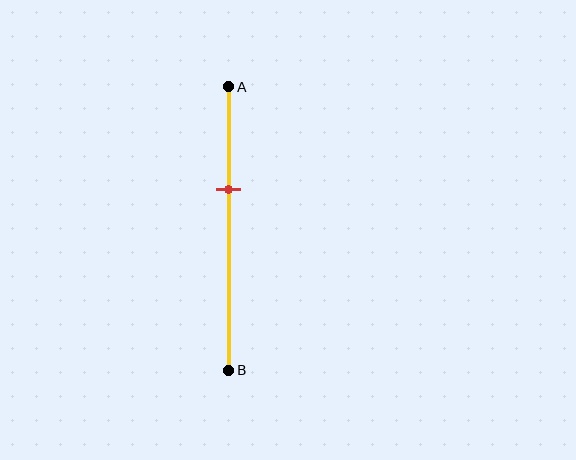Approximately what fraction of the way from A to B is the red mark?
The red mark is approximately 35% of the way from A to B.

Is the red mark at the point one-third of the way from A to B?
No, the mark is at about 35% from A, not at the 33% one-third point.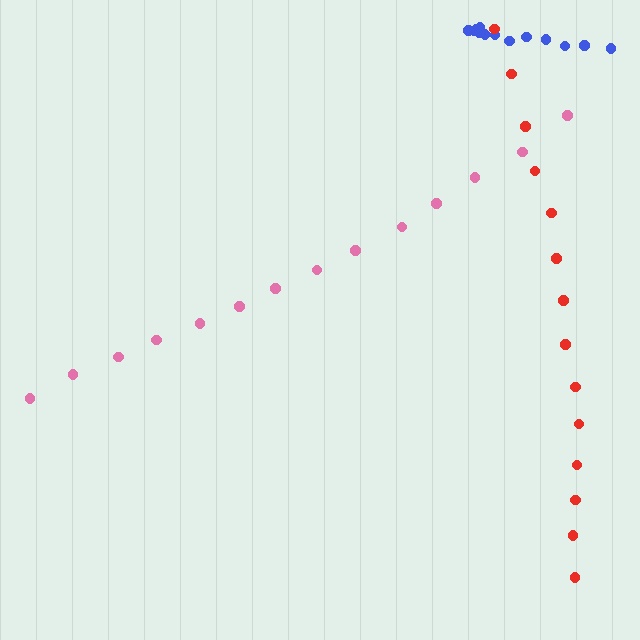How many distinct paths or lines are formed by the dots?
There are 3 distinct paths.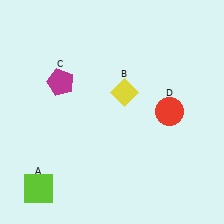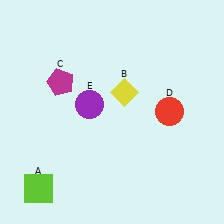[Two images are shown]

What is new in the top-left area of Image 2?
A purple circle (E) was added in the top-left area of Image 2.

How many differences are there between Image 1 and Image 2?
There is 1 difference between the two images.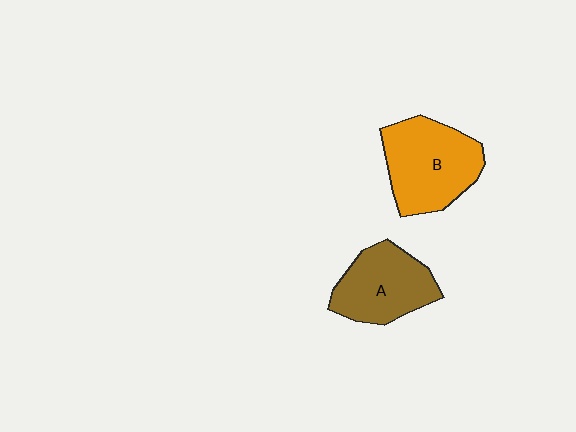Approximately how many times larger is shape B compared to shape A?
Approximately 1.2 times.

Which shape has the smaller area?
Shape A (brown).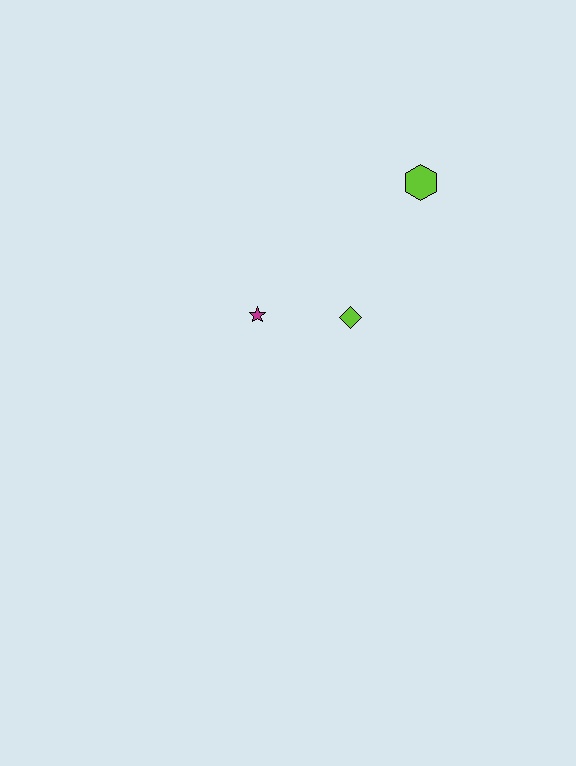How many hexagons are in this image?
There is 1 hexagon.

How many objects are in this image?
There are 3 objects.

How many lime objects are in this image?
There are 2 lime objects.